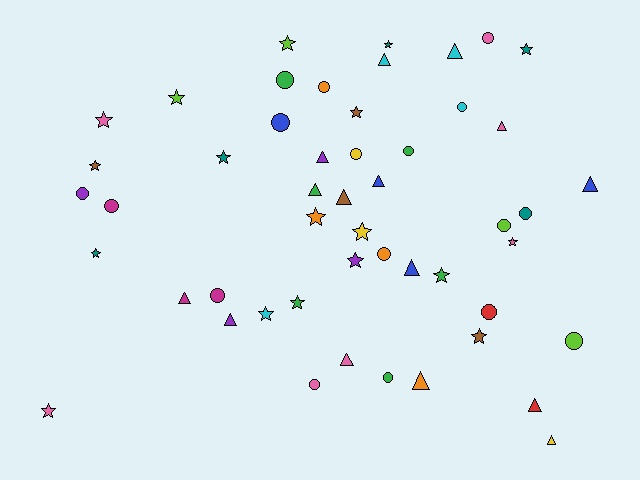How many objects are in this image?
There are 50 objects.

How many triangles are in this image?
There are 15 triangles.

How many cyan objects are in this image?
There are 4 cyan objects.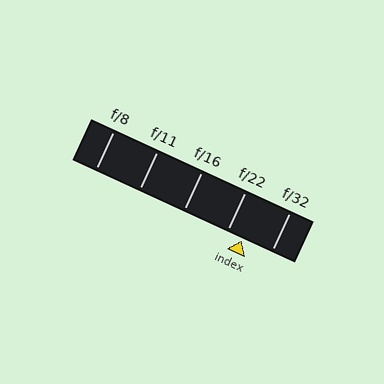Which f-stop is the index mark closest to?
The index mark is closest to f/22.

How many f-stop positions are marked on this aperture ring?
There are 5 f-stop positions marked.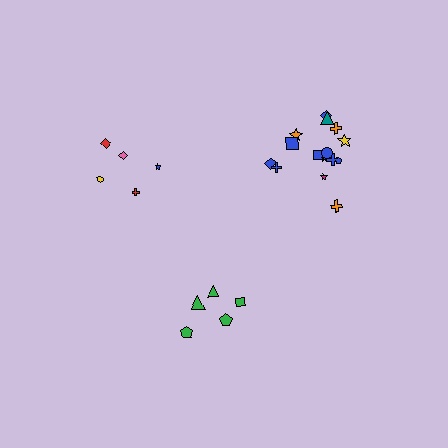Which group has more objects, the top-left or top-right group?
The top-right group.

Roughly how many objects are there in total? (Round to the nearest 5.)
Roughly 25 objects in total.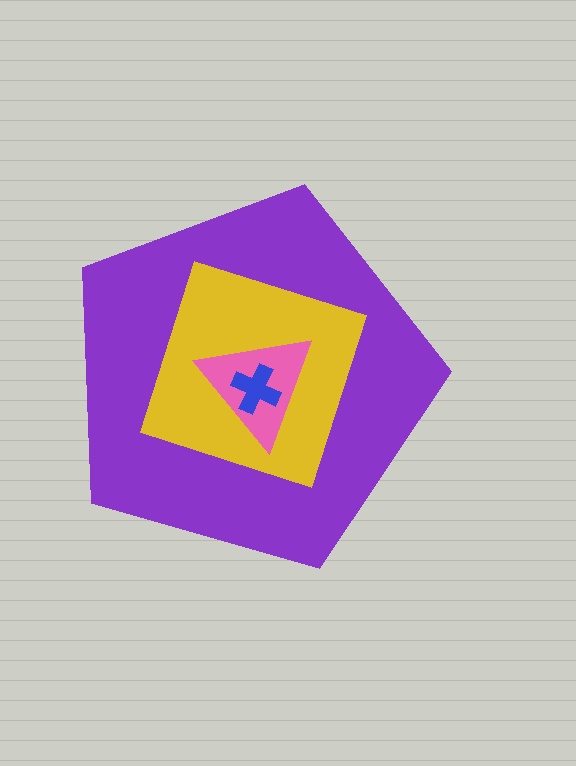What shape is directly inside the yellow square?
The pink triangle.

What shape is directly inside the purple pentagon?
The yellow square.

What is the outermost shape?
The purple pentagon.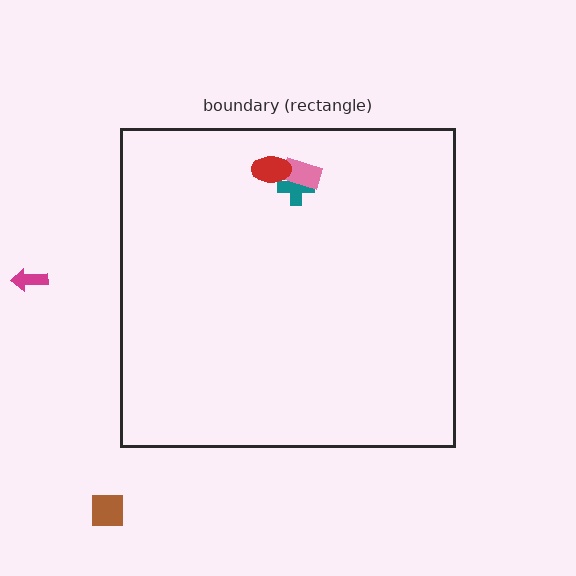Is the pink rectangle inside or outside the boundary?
Inside.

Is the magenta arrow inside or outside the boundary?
Outside.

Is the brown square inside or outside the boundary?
Outside.